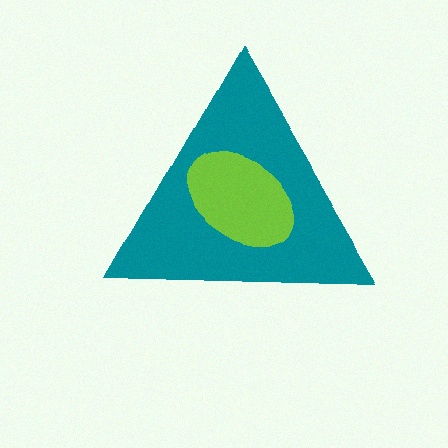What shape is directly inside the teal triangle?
The lime ellipse.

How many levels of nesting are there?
2.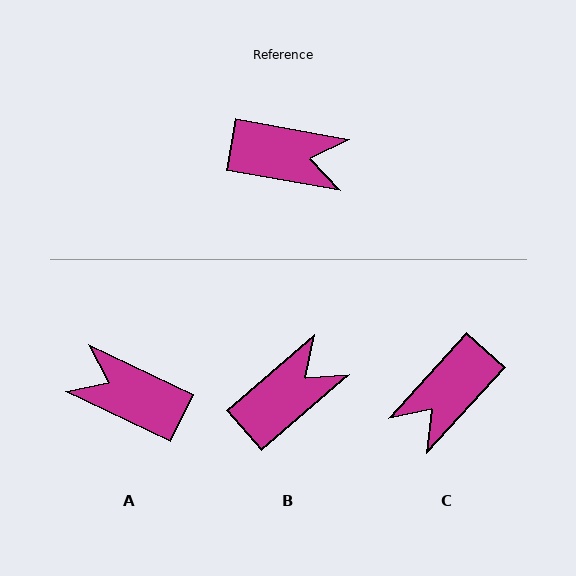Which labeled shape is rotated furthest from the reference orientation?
A, about 165 degrees away.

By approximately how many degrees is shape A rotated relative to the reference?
Approximately 165 degrees counter-clockwise.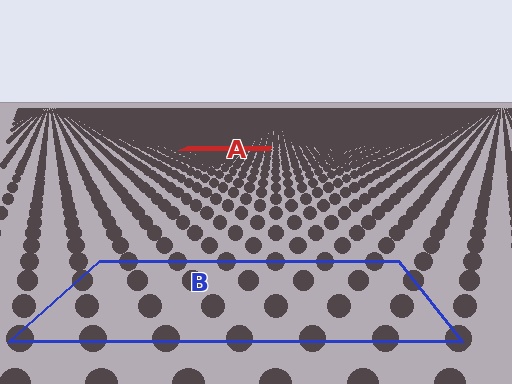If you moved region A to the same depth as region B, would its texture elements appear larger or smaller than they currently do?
They would appear larger. At a closer depth, the same texture elements are projected at a bigger on-screen size.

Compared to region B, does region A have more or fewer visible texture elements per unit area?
Region A has more texture elements per unit area — they are packed more densely because it is farther away.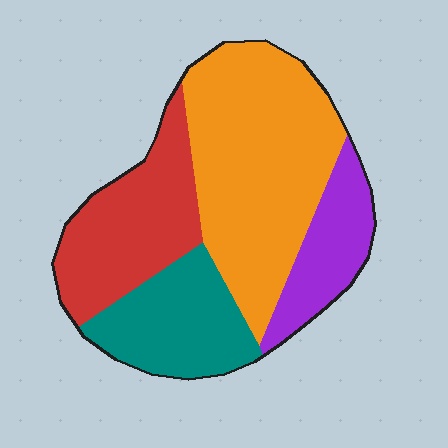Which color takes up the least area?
Purple, at roughly 15%.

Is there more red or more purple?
Red.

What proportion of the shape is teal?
Teal covers about 20% of the shape.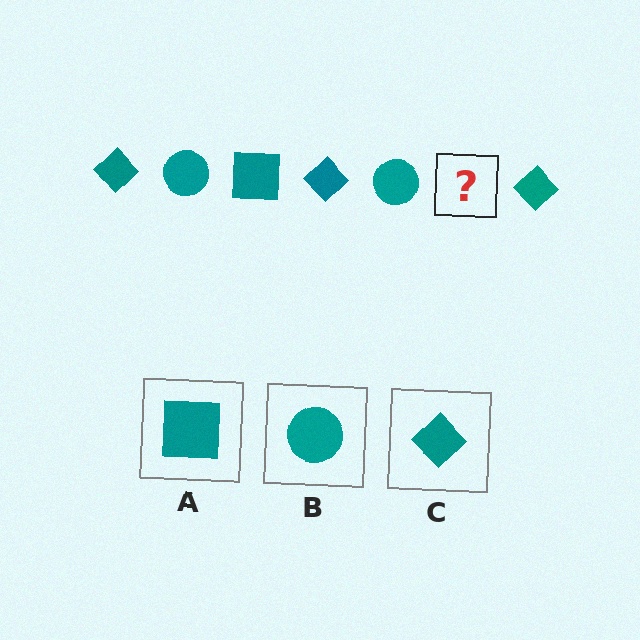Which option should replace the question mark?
Option A.